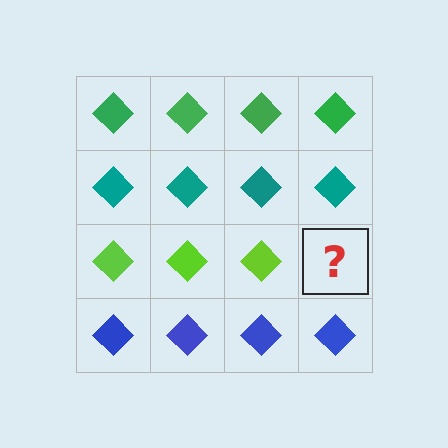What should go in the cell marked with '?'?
The missing cell should contain a lime diamond.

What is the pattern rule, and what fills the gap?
The rule is that each row has a consistent color. The gap should be filled with a lime diamond.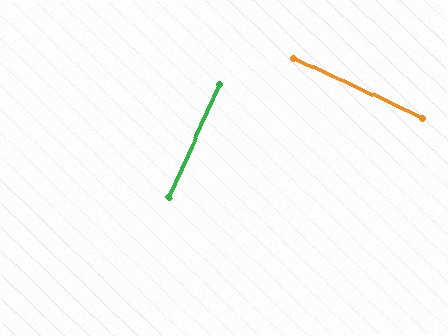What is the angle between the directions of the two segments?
Approximately 89 degrees.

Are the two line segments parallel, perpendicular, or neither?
Perpendicular — they meet at approximately 89°.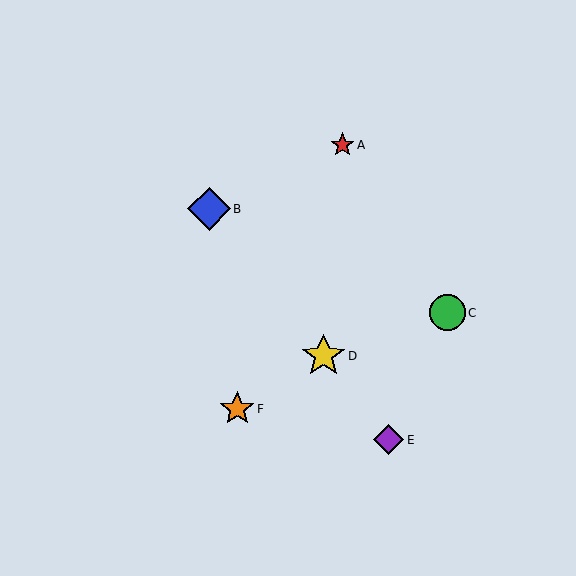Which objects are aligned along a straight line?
Objects B, D, E are aligned along a straight line.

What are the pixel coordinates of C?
Object C is at (447, 313).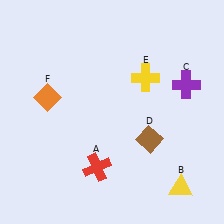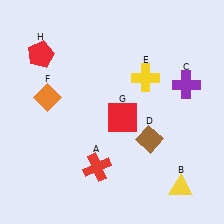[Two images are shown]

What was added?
A red square (G), a red pentagon (H) were added in Image 2.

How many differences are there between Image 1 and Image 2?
There are 2 differences between the two images.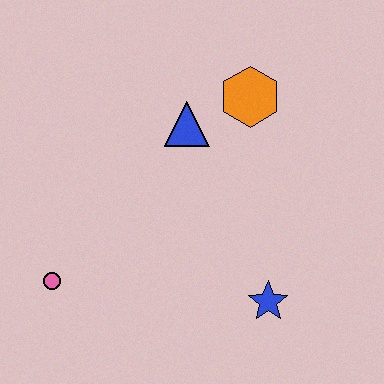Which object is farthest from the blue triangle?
The pink circle is farthest from the blue triangle.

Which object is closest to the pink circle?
The blue triangle is closest to the pink circle.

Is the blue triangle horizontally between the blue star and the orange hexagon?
No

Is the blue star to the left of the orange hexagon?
No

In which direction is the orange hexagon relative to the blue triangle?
The orange hexagon is to the right of the blue triangle.